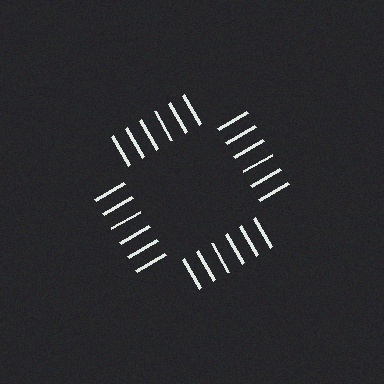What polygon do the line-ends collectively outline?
An illusory square — the line segments terminate on its edges but no continuous stroke is drawn.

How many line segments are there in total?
24 — 6 along each of the 4 edges.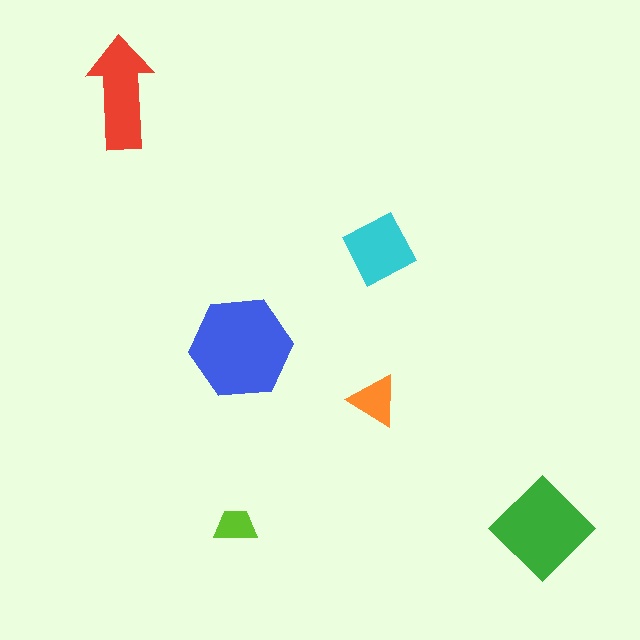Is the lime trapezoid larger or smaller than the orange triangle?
Smaller.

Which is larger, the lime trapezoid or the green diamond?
The green diamond.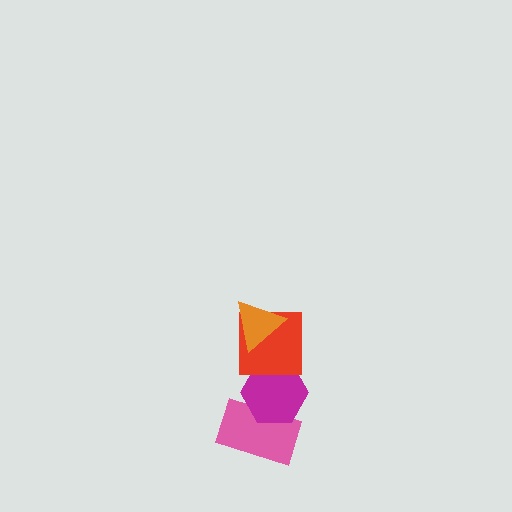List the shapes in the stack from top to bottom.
From top to bottom: the orange triangle, the red square, the magenta hexagon, the pink rectangle.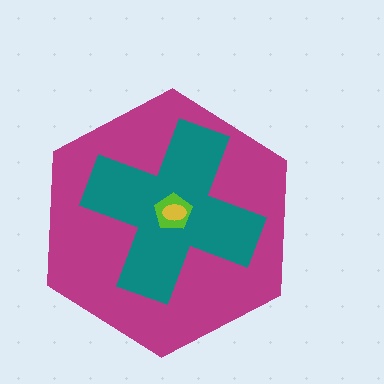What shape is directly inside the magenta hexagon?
The teal cross.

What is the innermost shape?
The yellow ellipse.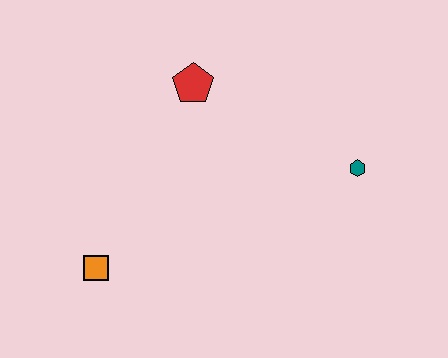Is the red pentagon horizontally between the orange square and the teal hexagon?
Yes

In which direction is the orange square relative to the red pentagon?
The orange square is below the red pentagon.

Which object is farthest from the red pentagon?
The orange square is farthest from the red pentagon.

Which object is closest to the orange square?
The red pentagon is closest to the orange square.